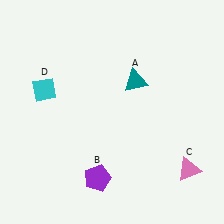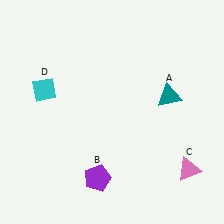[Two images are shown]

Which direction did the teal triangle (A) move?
The teal triangle (A) moved right.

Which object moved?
The teal triangle (A) moved right.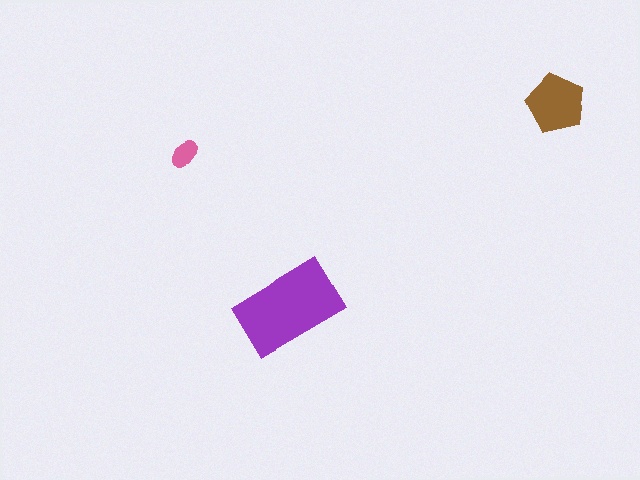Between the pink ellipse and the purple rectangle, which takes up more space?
The purple rectangle.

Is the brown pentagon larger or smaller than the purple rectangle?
Smaller.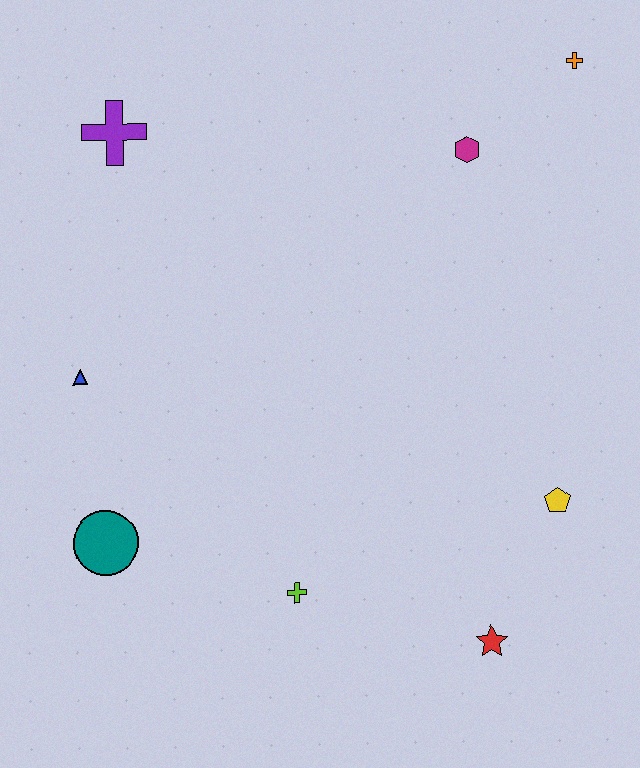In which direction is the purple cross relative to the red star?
The purple cross is above the red star.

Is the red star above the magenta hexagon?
No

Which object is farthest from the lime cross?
The orange cross is farthest from the lime cross.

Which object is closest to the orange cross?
The magenta hexagon is closest to the orange cross.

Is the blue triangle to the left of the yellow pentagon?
Yes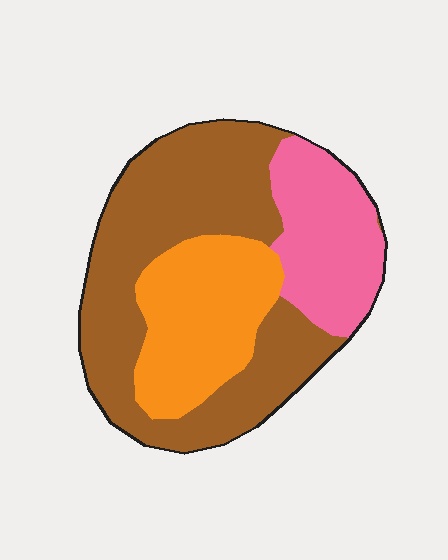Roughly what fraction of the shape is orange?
Orange takes up about one quarter (1/4) of the shape.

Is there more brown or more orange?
Brown.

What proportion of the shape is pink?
Pink covers 22% of the shape.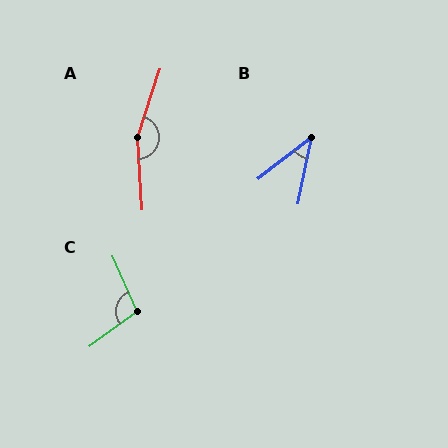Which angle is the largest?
A, at approximately 159 degrees.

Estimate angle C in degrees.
Approximately 102 degrees.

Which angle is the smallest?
B, at approximately 41 degrees.